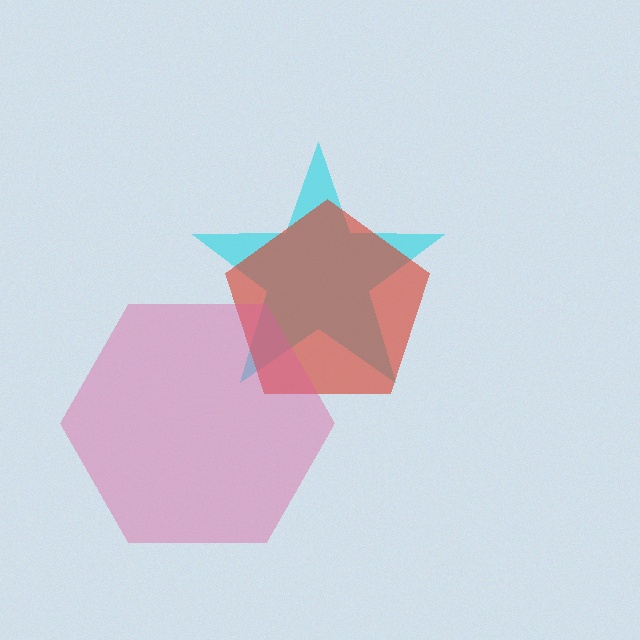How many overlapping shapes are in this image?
There are 3 overlapping shapes in the image.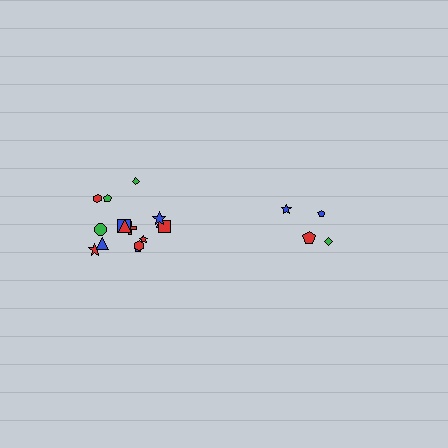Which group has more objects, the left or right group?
The left group.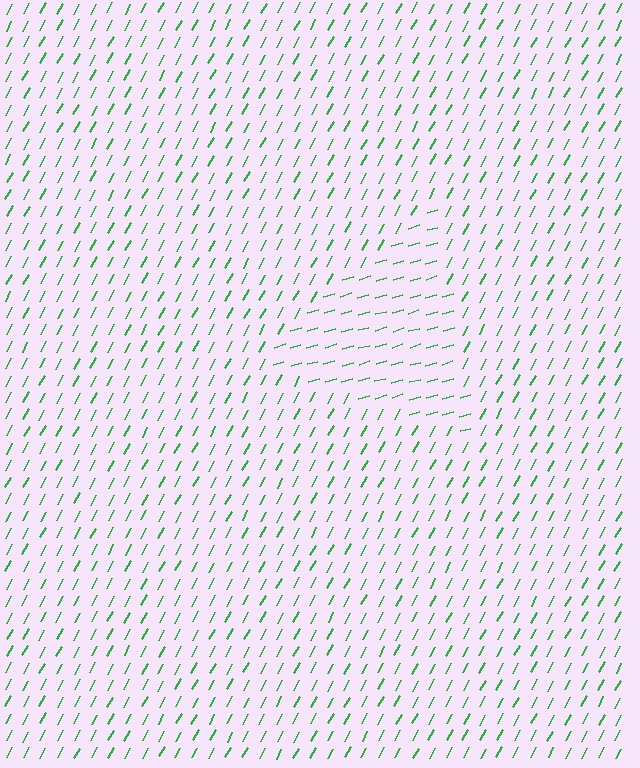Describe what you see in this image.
The image is filled with small green line segments. A triangle region in the image has lines oriented differently from the surrounding lines, creating a visible texture boundary.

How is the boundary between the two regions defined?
The boundary is defined purely by a change in line orientation (approximately 45 degrees difference). All lines are the same color and thickness.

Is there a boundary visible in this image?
Yes, there is a texture boundary formed by a change in line orientation.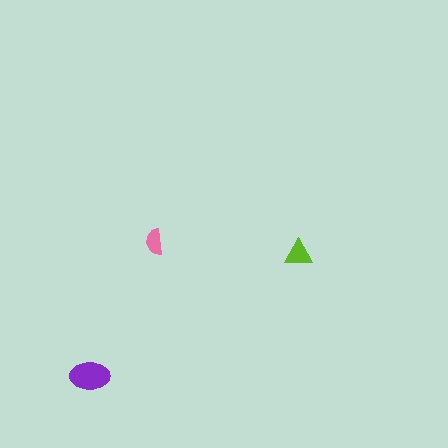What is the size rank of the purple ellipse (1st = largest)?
1st.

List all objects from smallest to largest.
The pink semicircle, the lime triangle, the purple ellipse.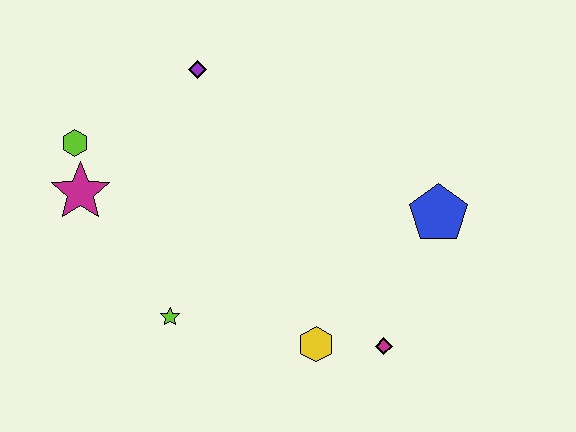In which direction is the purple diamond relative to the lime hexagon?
The purple diamond is to the right of the lime hexagon.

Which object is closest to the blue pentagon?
The magenta diamond is closest to the blue pentagon.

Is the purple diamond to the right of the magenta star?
Yes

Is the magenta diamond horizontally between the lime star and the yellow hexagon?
No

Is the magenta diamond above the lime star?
No